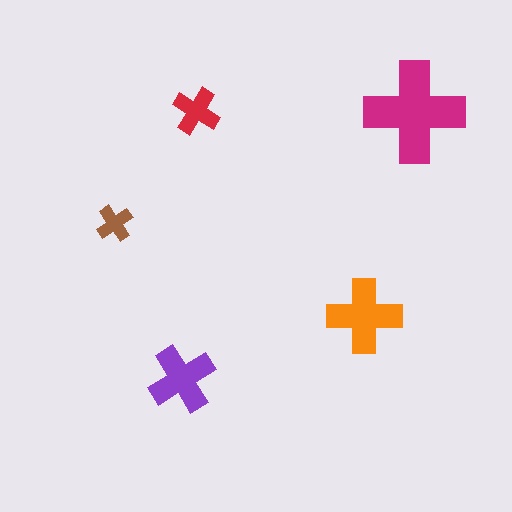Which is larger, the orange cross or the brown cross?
The orange one.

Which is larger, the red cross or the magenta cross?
The magenta one.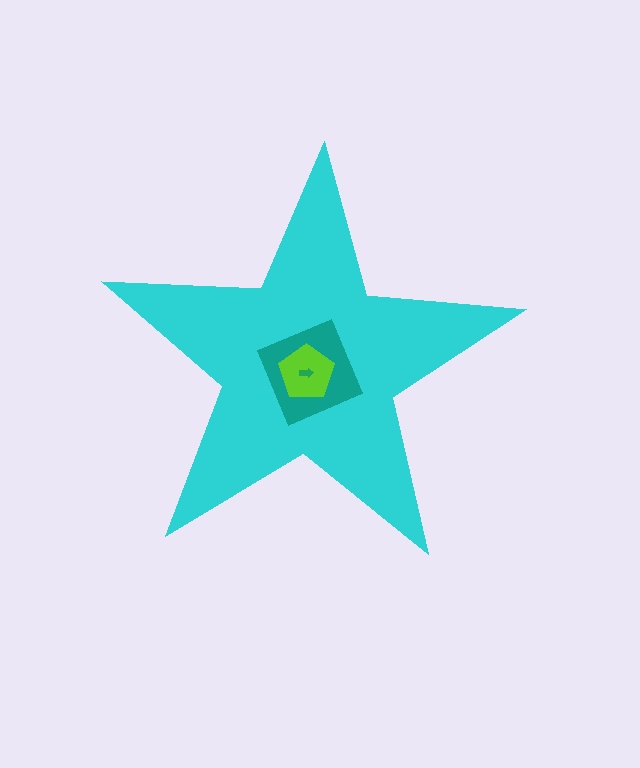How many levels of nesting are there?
4.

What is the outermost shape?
The cyan star.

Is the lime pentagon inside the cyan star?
Yes.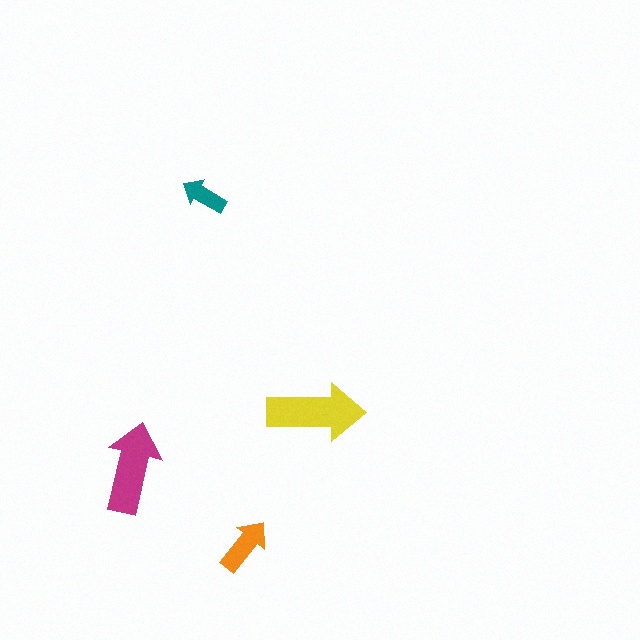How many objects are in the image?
There are 4 objects in the image.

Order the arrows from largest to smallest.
the yellow one, the magenta one, the orange one, the teal one.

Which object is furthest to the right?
The yellow arrow is rightmost.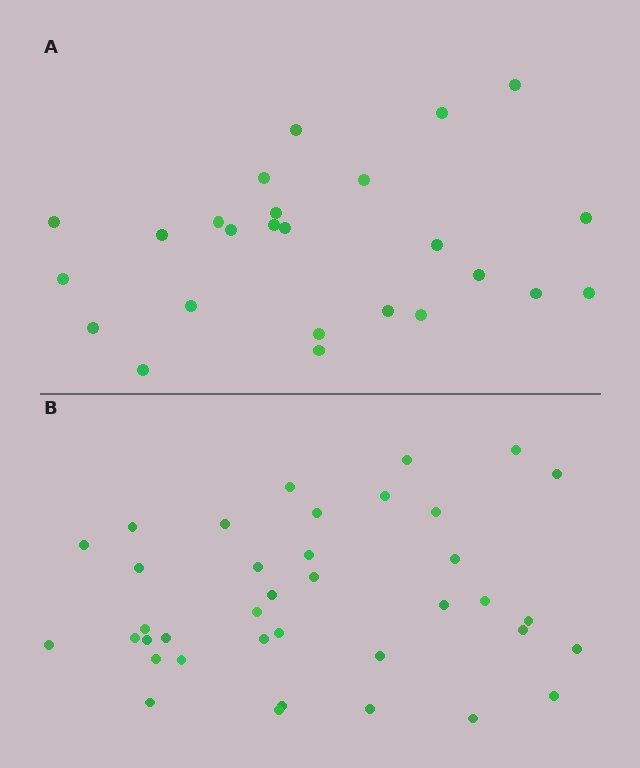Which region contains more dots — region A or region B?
Region B (the bottom region) has more dots.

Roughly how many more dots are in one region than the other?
Region B has approximately 15 more dots than region A.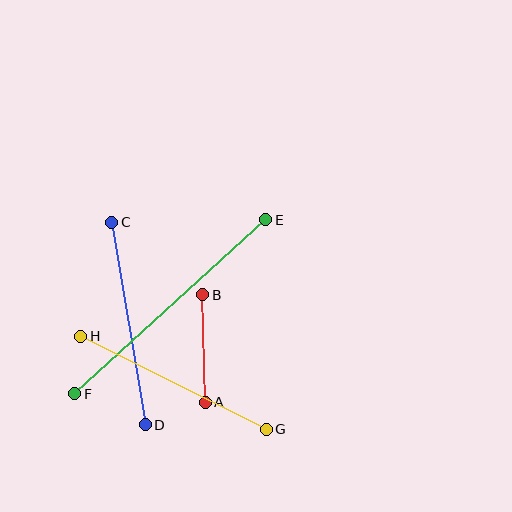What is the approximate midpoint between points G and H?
The midpoint is at approximately (174, 383) pixels.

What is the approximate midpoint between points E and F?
The midpoint is at approximately (170, 307) pixels.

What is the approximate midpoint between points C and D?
The midpoint is at approximately (129, 324) pixels.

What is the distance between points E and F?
The distance is approximately 259 pixels.